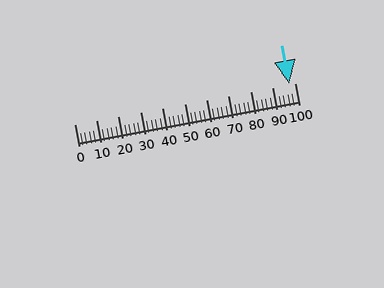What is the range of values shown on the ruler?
The ruler shows values from 0 to 100.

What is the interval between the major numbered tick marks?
The major tick marks are spaced 10 units apart.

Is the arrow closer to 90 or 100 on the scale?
The arrow is closer to 100.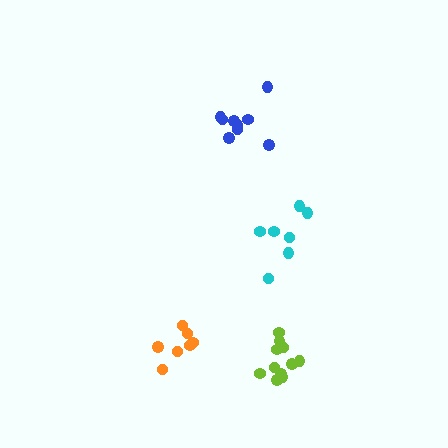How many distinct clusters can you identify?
There are 4 distinct clusters.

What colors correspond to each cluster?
The clusters are colored: orange, blue, lime, cyan.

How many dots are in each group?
Group 1: 7 dots, Group 2: 9 dots, Group 3: 11 dots, Group 4: 7 dots (34 total).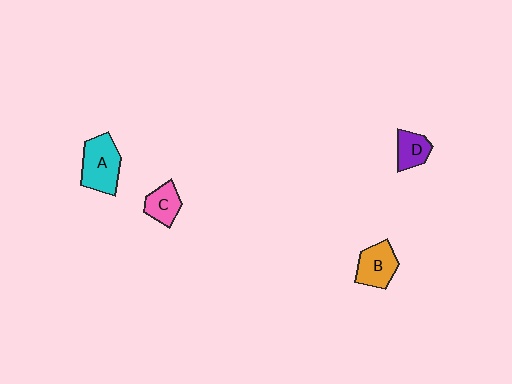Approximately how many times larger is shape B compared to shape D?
Approximately 1.4 times.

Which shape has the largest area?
Shape A (cyan).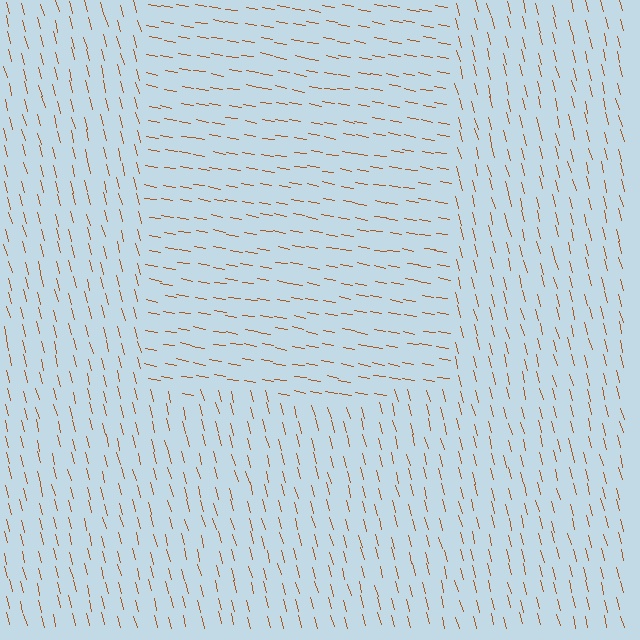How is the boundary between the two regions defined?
The boundary is defined purely by a change in line orientation (approximately 65 degrees difference). All lines are the same color and thickness.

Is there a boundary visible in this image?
Yes, there is a texture boundary formed by a change in line orientation.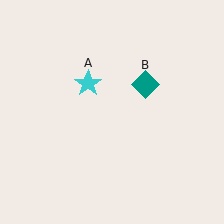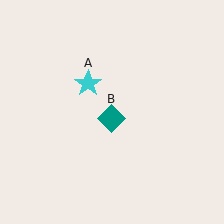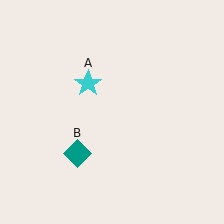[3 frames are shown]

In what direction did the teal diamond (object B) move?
The teal diamond (object B) moved down and to the left.